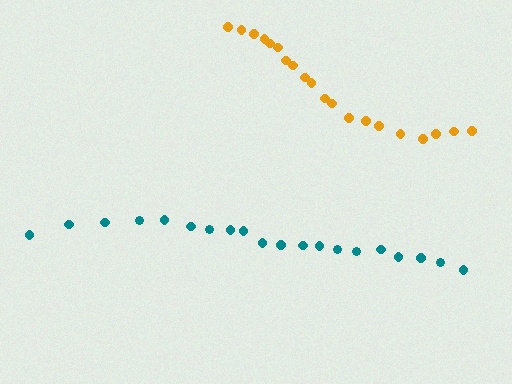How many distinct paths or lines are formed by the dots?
There are 2 distinct paths.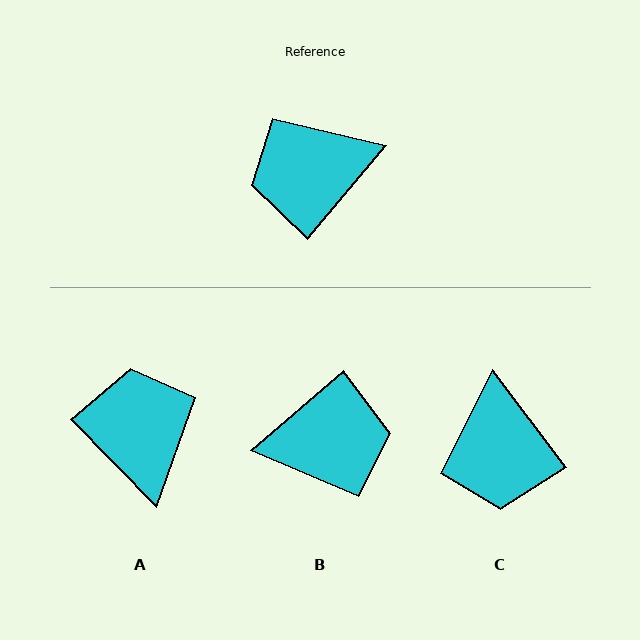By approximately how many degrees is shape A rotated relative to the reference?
Approximately 96 degrees clockwise.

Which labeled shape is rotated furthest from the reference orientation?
B, about 170 degrees away.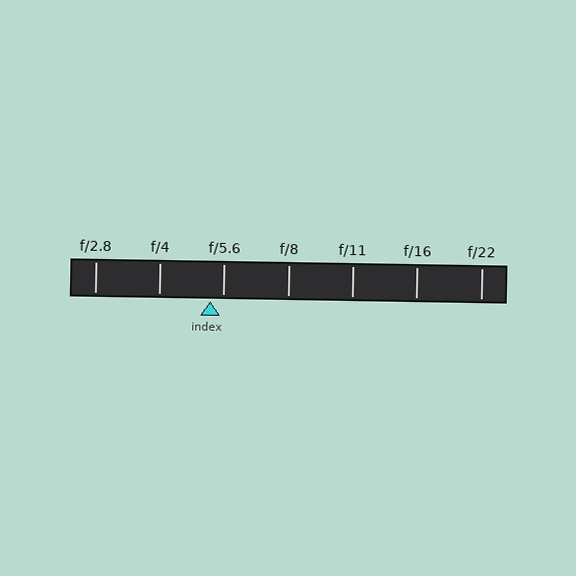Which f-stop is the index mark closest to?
The index mark is closest to f/5.6.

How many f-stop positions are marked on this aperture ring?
There are 7 f-stop positions marked.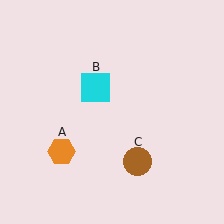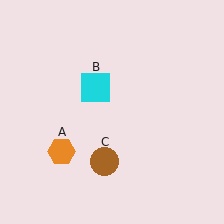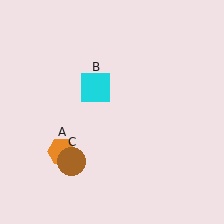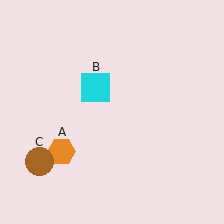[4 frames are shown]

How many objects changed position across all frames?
1 object changed position: brown circle (object C).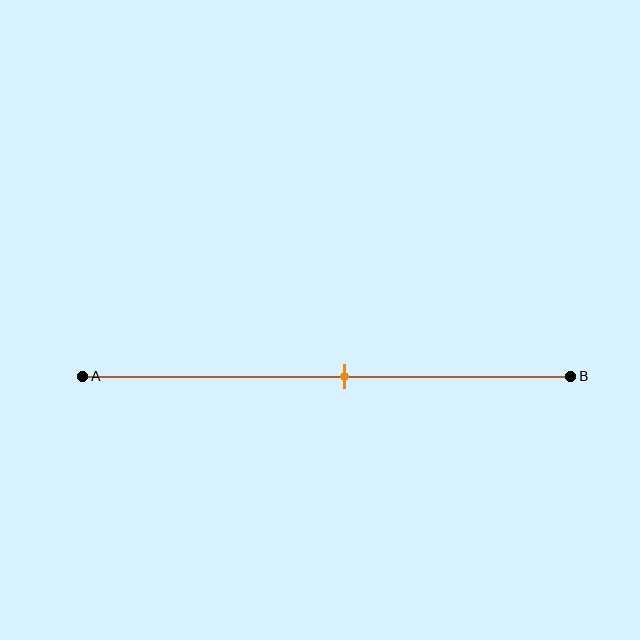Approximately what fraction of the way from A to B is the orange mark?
The orange mark is approximately 55% of the way from A to B.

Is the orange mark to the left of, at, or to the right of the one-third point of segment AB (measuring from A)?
The orange mark is to the right of the one-third point of segment AB.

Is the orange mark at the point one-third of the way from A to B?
No, the mark is at about 55% from A, not at the 33% one-third point.